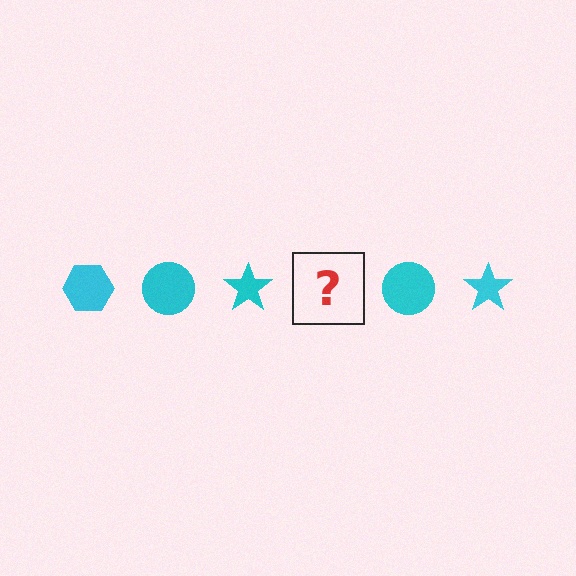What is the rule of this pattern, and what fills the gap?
The rule is that the pattern cycles through hexagon, circle, star shapes in cyan. The gap should be filled with a cyan hexagon.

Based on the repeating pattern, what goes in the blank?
The blank should be a cyan hexagon.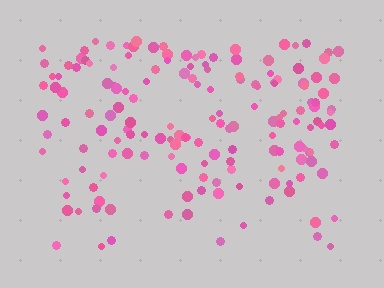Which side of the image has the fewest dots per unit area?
The bottom.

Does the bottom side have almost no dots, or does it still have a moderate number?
Still a moderate number, just noticeably fewer than the top.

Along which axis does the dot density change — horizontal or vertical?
Vertical.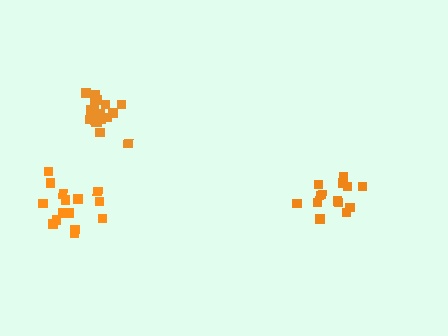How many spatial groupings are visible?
There are 3 spatial groupings.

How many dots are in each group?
Group 1: 14 dots, Group 2: 19 dots, Group 3: 15 dots (48 total).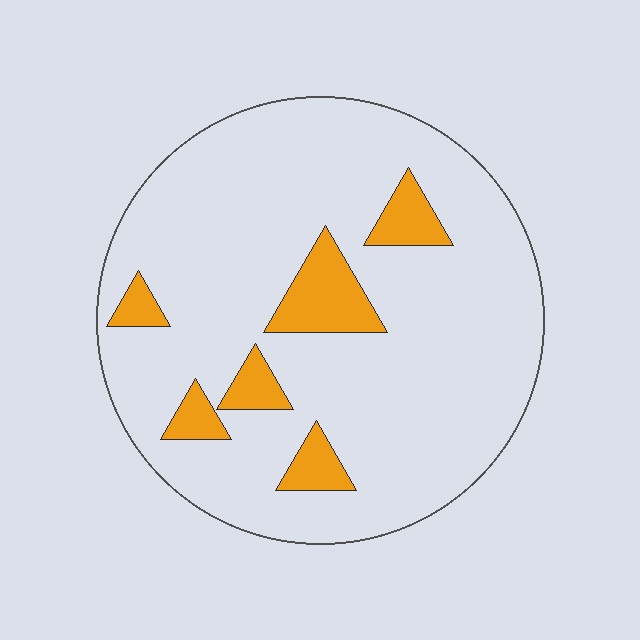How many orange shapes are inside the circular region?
6.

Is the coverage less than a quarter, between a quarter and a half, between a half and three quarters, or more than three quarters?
Less than a quarter.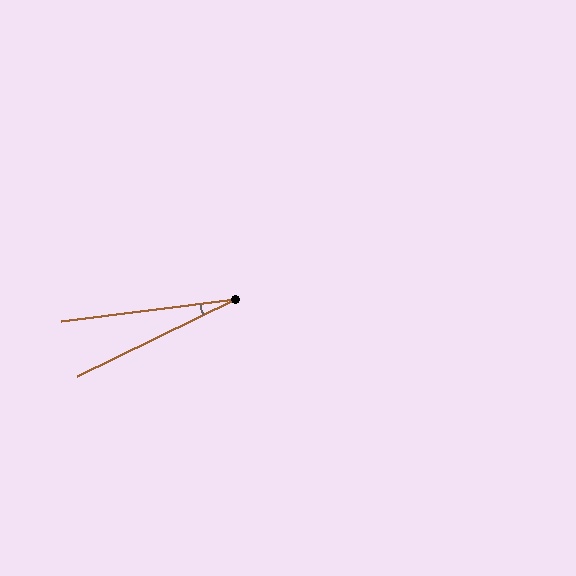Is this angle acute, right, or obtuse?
It is acute.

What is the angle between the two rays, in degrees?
Approximately 19 degrees.